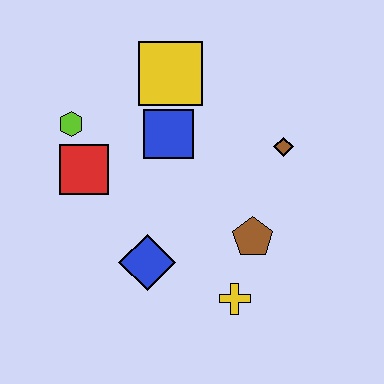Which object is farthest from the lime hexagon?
The yellow cross is farthest from the lime hexagon.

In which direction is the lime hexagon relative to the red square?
The lime hexagon is above the red square.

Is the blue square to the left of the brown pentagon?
Yes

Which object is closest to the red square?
The lime hexagon is closest to the red square.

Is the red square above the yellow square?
No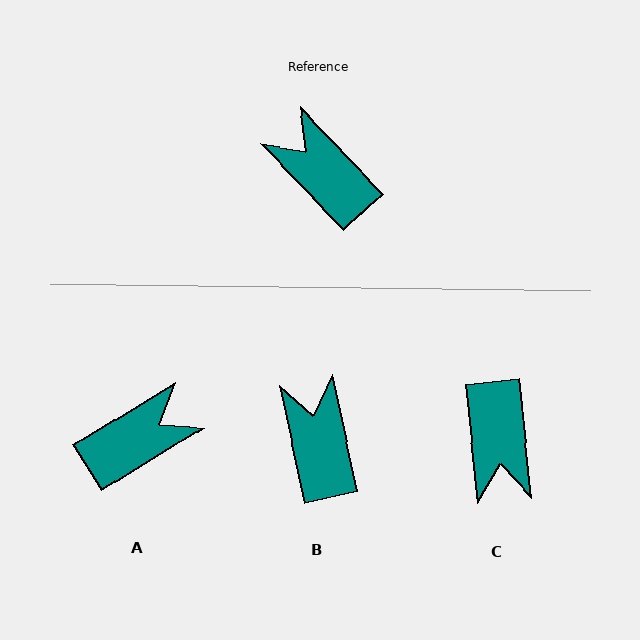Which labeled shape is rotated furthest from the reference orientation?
C, about 142 degrees away.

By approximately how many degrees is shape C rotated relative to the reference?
Approximately 142 degrees counter-clockwise.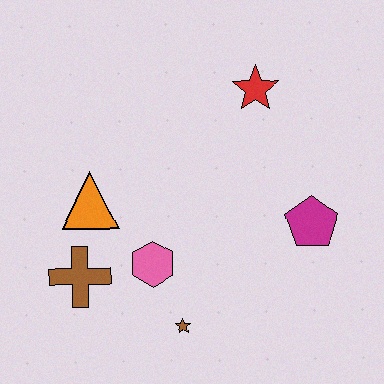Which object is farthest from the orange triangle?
The magenta pentagon is farthest from the orange triangle.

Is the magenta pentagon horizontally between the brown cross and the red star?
No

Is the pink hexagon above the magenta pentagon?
No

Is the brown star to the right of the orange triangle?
Yes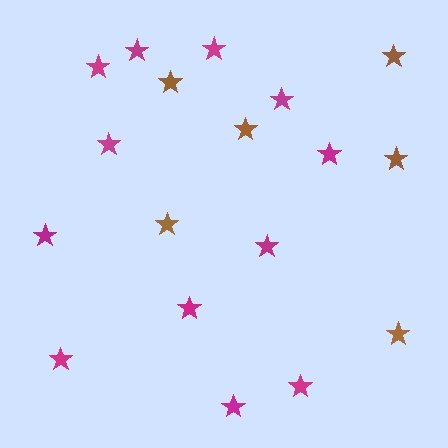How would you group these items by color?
There are 2 groups: one group of brown stars (6) and one group of magenta stars (12).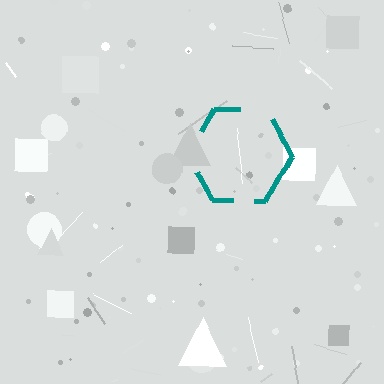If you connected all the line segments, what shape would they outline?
They would outline a hexagon.